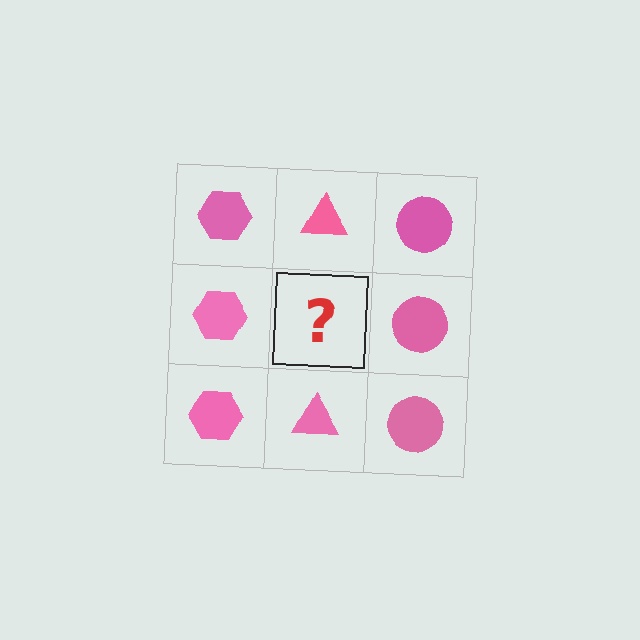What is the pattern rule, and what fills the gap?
The rule is that each column has a consistent shape. The gap should be filled with a pink triangle.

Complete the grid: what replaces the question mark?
The question mark should be replaced with a pink triangle.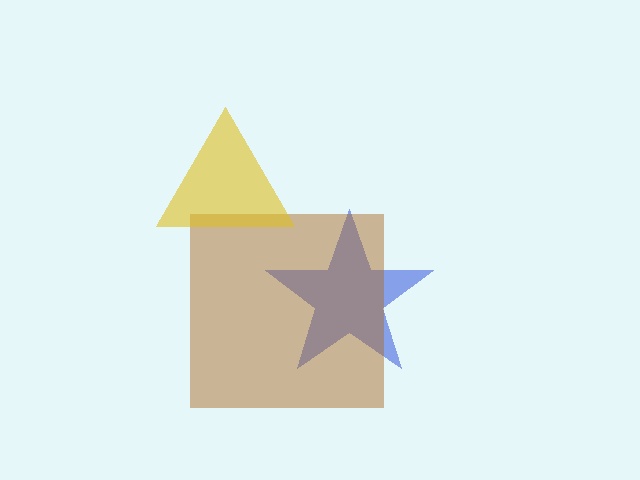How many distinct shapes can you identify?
There are 3 distinct shapes: a blue star, a brown square, a yellow triangle.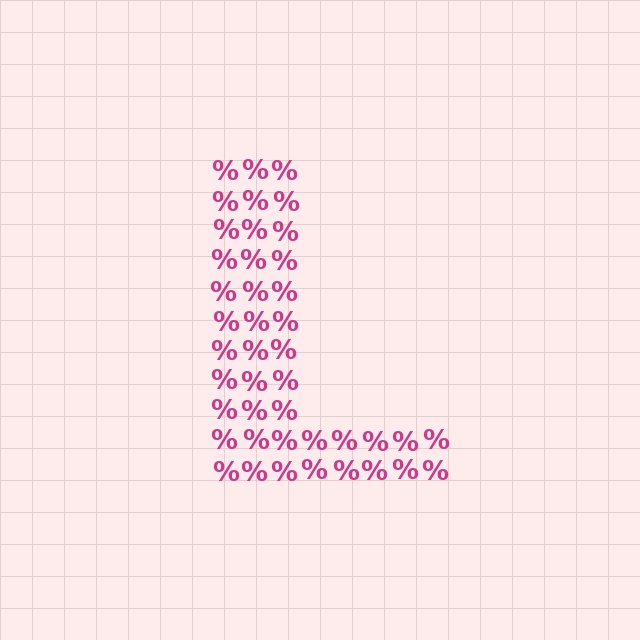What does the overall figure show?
The overall figure shows the letter L.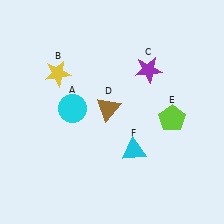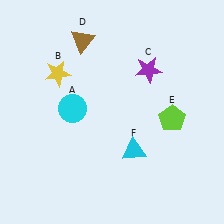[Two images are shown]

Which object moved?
The brown triangle (D) moved up.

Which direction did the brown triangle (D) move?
The brown triangle (D) moved up.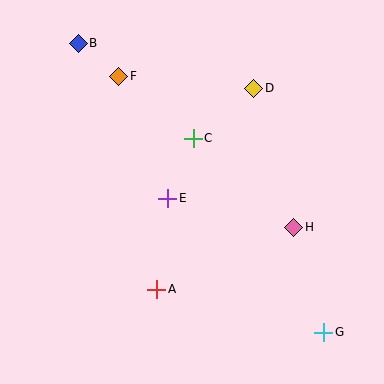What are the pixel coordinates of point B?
Point B is at (78, 43).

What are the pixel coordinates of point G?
Point G is at (324, 332).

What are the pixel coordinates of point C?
Point C is at (193, 138).